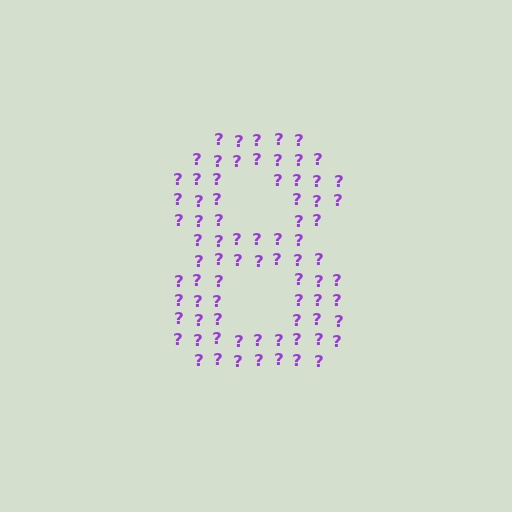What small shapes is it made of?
It is made of small question marks.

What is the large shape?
The large shape is the digit 8.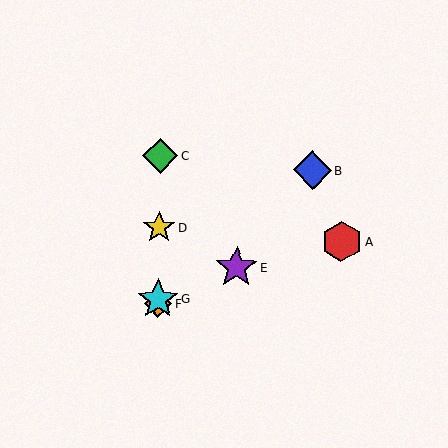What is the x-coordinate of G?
Object G is at x≈158.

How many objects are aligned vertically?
4 objects (C, D, F, G) are aligned vertically.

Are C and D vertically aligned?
Yes, both are at x≈160.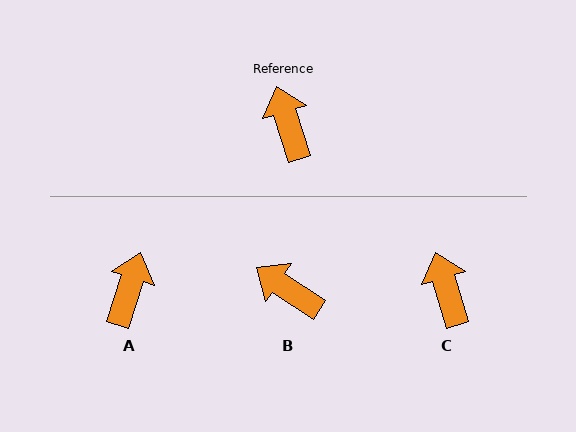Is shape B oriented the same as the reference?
No, it is off by about 39 degrees.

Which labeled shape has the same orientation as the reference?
C.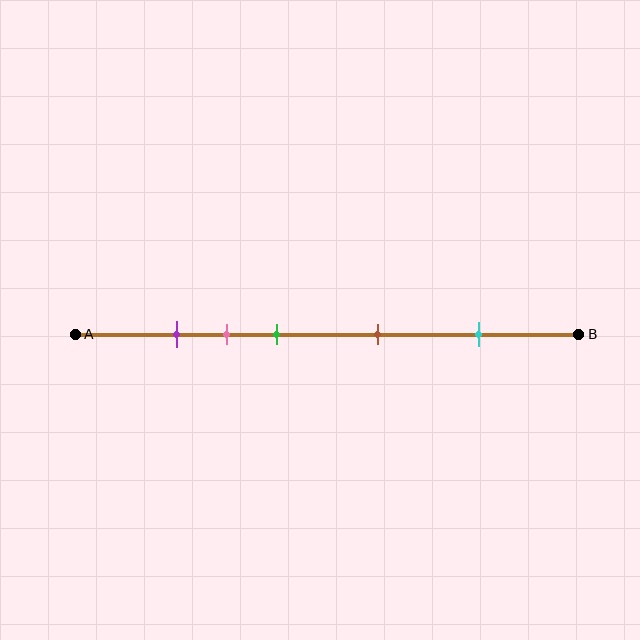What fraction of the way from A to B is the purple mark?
The purple mark is approximately 20% (0.2) of the way from A to B.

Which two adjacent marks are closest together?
The purple and pink marks are the closest adjacent pair.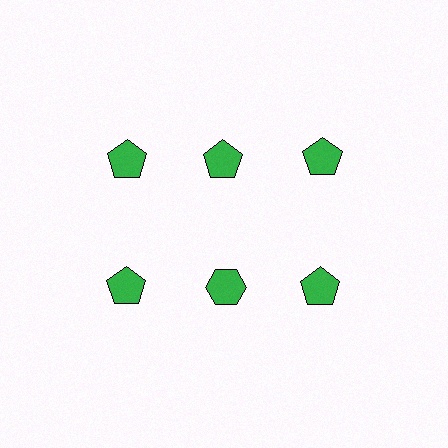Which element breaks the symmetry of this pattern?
The green hexagon in the second row, second from left column breaks the symmetry. All other shapes are green pentagons.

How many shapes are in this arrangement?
There are 6 shapes arranged in a grid pattern.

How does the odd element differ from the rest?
It has a different shape: hexagon instead of pentagon.